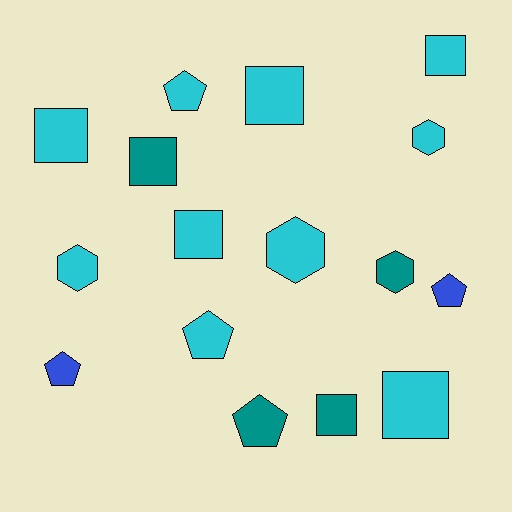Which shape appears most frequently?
Square, with 7 objects.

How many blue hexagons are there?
There are no blue hexagons.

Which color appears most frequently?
Cyan, with 10 objects.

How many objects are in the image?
There are 16 objects.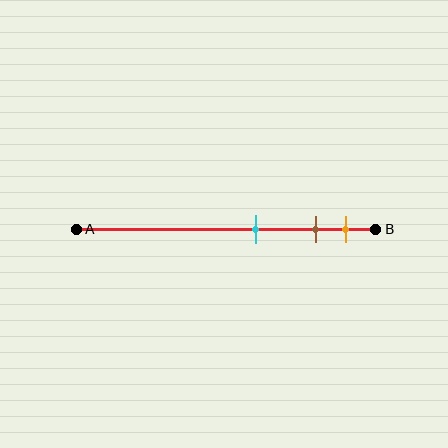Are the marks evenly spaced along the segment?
No, the marks are not evenly spaced.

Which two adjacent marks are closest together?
The brown and orange marks are the closest adjacent pair.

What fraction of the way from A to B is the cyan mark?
The cyan mark is approximately 60% (0.6) of the way from A to B.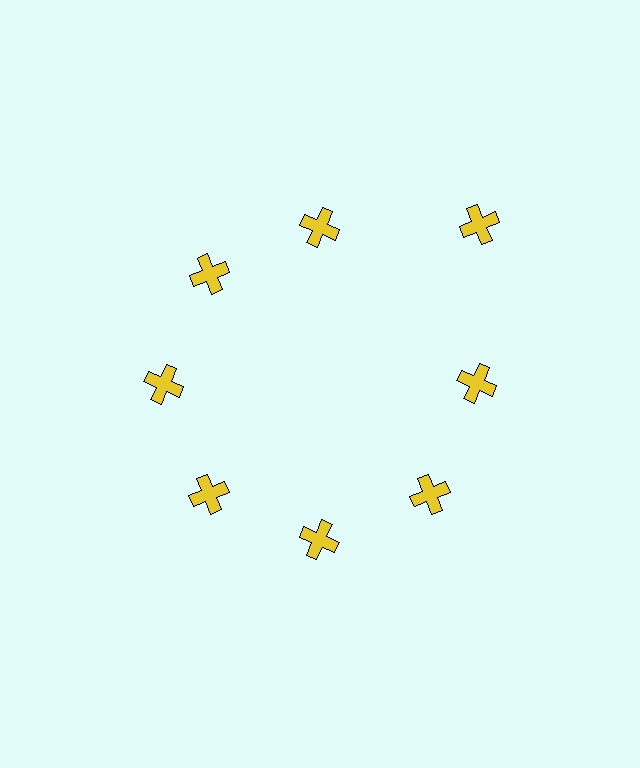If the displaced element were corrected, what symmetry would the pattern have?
It would have 8-fold rotational symmetry — the pattern would map onto itself every 45 degrees.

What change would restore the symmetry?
The symmetry would be restored by moving it inward, back onto the ring so that all 8 crosses sit at equal angles and equal distance from the center.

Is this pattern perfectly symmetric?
No. The 8 yellow crosses are arranged in a ring, but one element near the 2 o'clock position is pushed outward from the center, breaking the 8-fold rotational symmetry.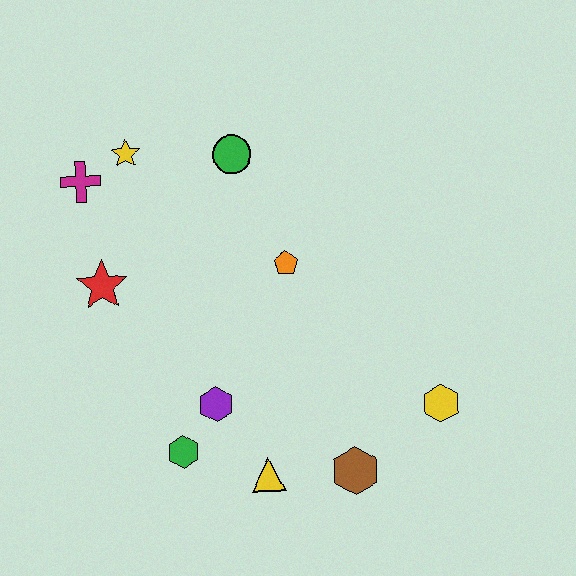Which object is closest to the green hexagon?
The purple hexagon is closest to the green hexagon.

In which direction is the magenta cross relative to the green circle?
The magenta cross is to the left of the green circle.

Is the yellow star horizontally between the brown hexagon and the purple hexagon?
No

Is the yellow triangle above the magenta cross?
No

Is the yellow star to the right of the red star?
Yes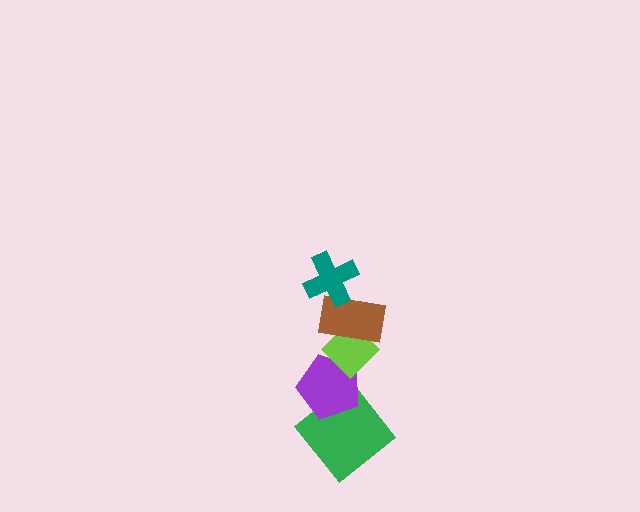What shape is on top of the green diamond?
The purple pentagon is on top of the green diamond.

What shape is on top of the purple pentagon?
The lime diamond is on top of the purple pentagon.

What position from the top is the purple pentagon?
The purple pentagon is 4th from the top.